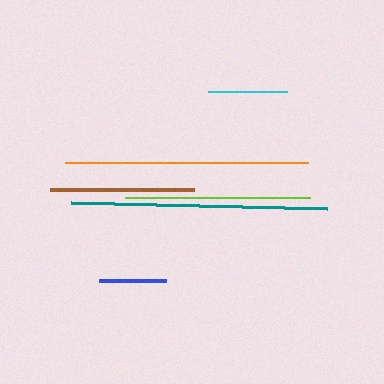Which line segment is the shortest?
The blue line is the shortest at approximately 68 pixels.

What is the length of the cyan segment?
The cyan segment is approximately 79 pixels long.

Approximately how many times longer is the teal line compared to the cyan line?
The teal line is approximately 3.2 times the length of the cyan line.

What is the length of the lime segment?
The lime segment is approximately 185 pixels long.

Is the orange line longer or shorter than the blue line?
The orange line is longer than the blue line.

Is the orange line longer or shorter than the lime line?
The orange line is longer than the lime line.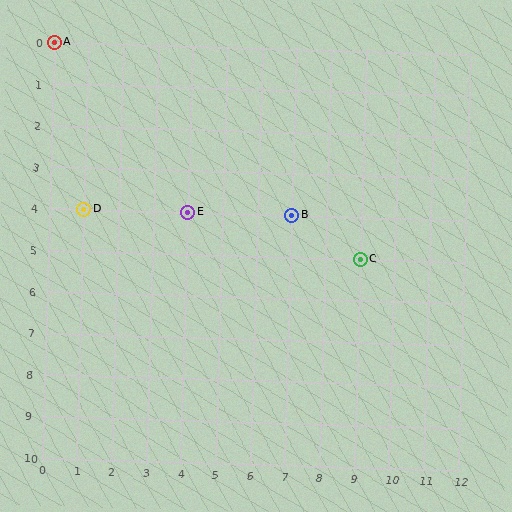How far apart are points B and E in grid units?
Points B and E are 3 columns apart.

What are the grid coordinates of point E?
Point E is at grid coordinates (4, 4).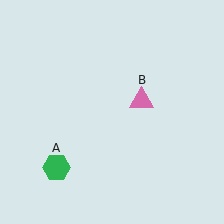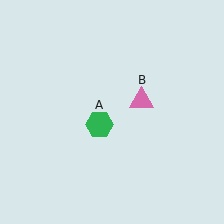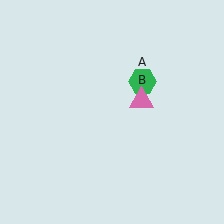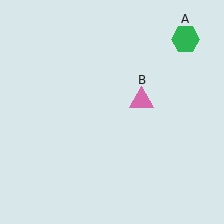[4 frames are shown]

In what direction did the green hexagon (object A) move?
The green hexagon (object A) moved up and to the right.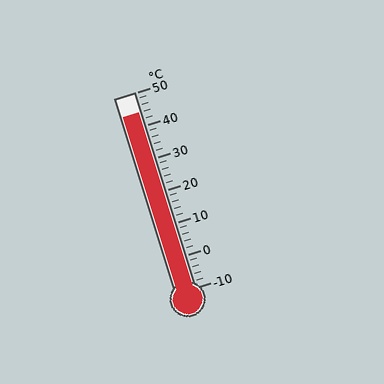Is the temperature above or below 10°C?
The temperature is above 10°C.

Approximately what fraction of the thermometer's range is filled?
The thermometer is filled to approximately 90% of its range.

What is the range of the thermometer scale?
The thermometer scale ranges from -10°C to 50°C.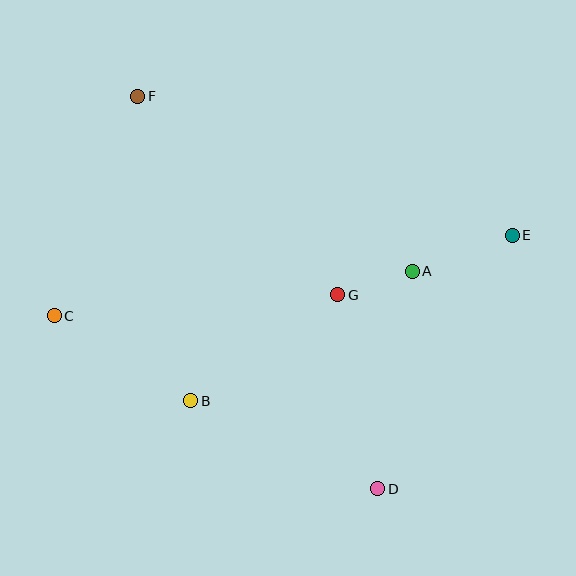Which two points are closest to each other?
Points A and G are closest to each other.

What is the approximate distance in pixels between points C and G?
The distance between C and G is approximately 284 pixels.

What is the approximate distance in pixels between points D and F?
The distance between D and F is approximately 460 pixels.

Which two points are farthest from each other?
Points C and E are farthest from each other.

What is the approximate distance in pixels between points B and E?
The distance between B and E is approximately 362 pixels.